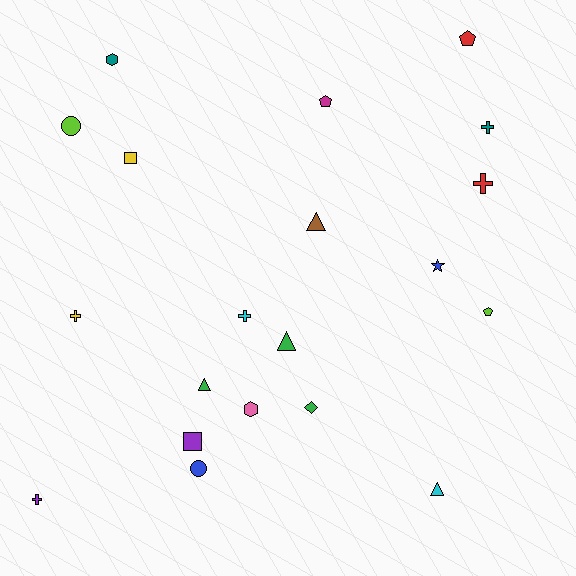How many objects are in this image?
There are 20 objects.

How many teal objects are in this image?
There are 2 teal objects.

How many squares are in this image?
There are 2 squares.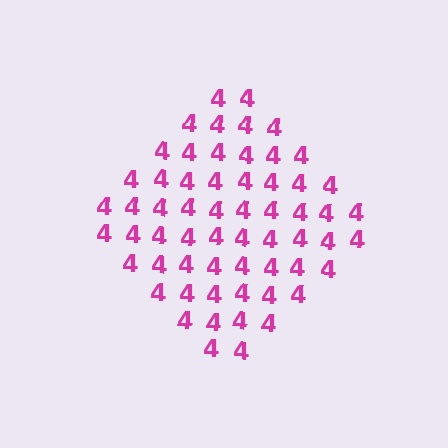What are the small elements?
The small elements are digit 4's.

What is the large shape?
The large shape is a diamond.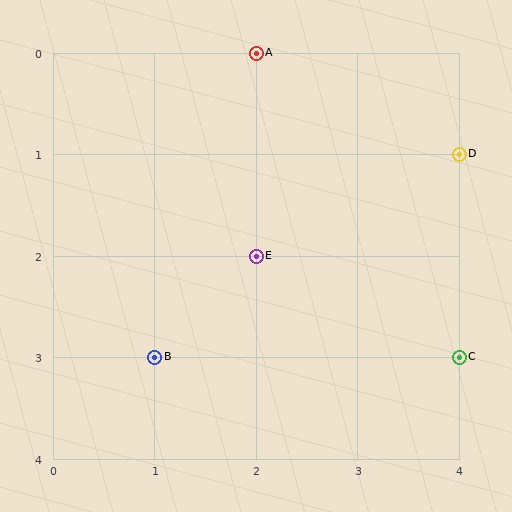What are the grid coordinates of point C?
Point C is at grid coordinates (4, 3).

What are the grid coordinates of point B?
Point B is at grid coordinates (1, 3).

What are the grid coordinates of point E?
Point E is at grid coordinates (2, 2).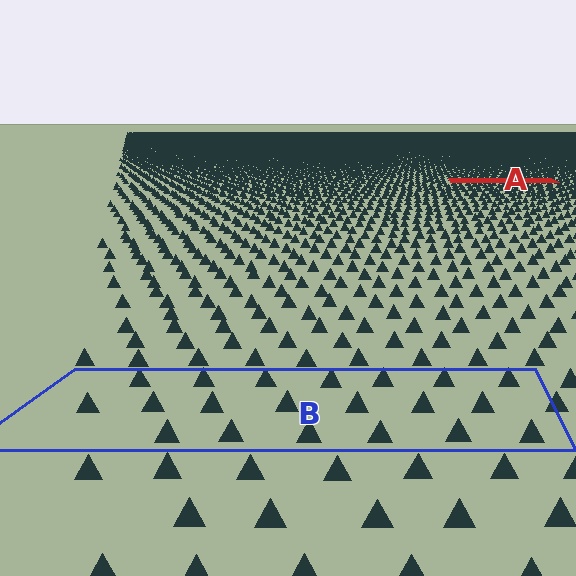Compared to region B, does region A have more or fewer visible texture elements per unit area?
Region A has more texture elements per unit area — they are packed more densely because it is farther away.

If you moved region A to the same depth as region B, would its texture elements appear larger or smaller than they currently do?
They would appear larger. At a closer depth, the same texture elements are projected at a bigger on-screen size.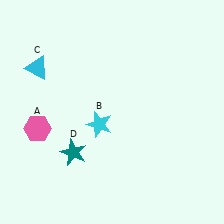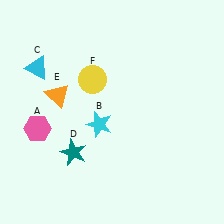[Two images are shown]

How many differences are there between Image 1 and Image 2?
There are 2 differences between the two images.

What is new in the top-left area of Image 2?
A yellow circle (F) was added in the top-left area of Image 2.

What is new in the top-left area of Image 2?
An orange triangle (E) was added in the top-left area of Image 2.